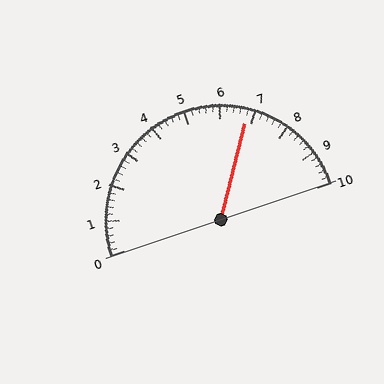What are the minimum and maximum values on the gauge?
The gauge ranges from 0 to 10.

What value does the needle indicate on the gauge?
The needle indicates approximately 6.8.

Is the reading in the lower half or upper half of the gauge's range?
The reading is in the upper half of the range (0 to 10).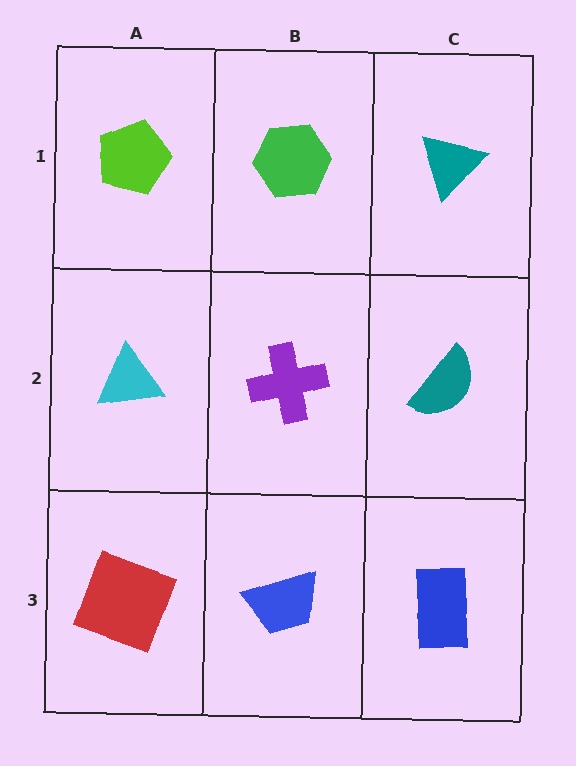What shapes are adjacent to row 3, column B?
A purple cross (row 2, column B), a red square (row 3, column A), a blue rectangle (row 3, column C).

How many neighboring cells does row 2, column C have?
3.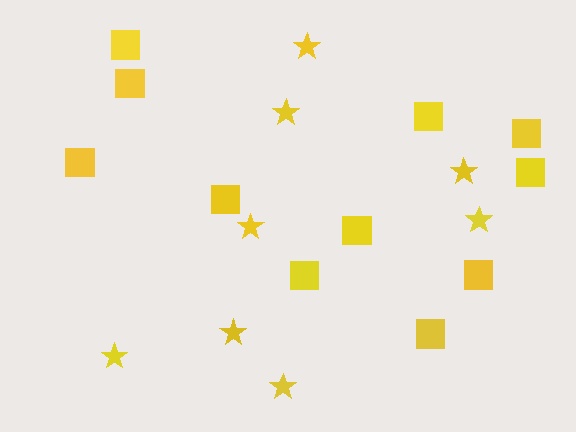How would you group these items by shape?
There are 2 groups: one group of squares (11) and one group of stars (8).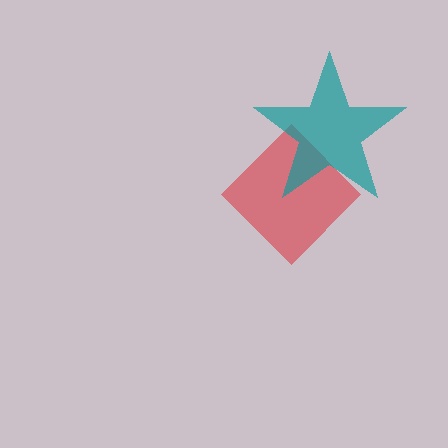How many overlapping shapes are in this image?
There are 2 overlapping shapes in the image.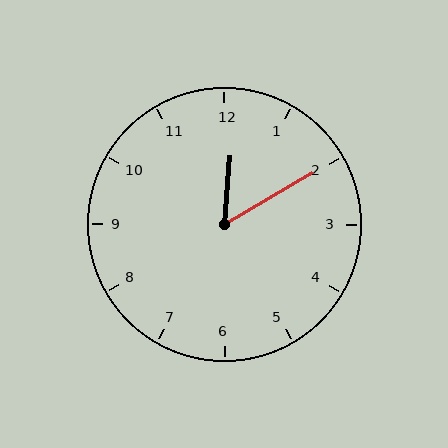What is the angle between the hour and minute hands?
Approximately 55 degrees.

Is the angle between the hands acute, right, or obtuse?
It is acute.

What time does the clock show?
12:10.